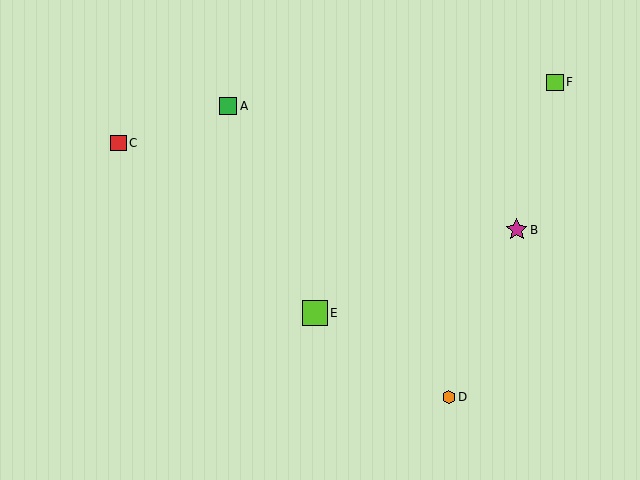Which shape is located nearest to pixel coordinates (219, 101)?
The green square (labeled A) at (228, 106) is nearest to that location.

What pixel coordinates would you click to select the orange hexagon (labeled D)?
Click at (449, 397) to select the orange hexagon D.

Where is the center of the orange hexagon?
The center of the orange hexagon is at (449, 397).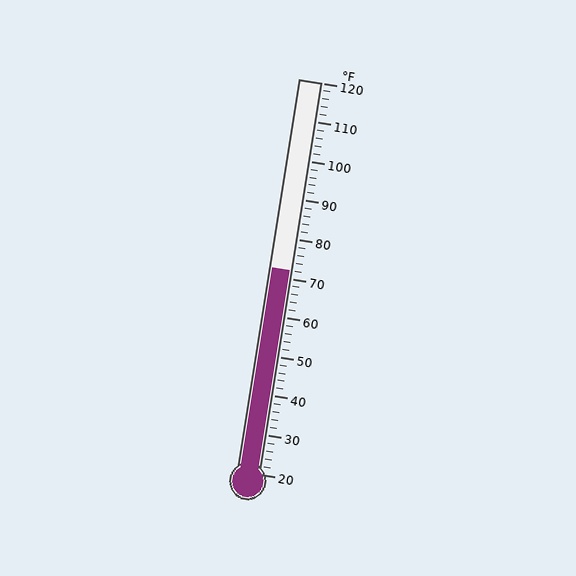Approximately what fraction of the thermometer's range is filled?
The thermometer is filled to approximately 50% of its range.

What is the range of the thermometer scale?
The thermometer scale ranges from 20°F to 120°F.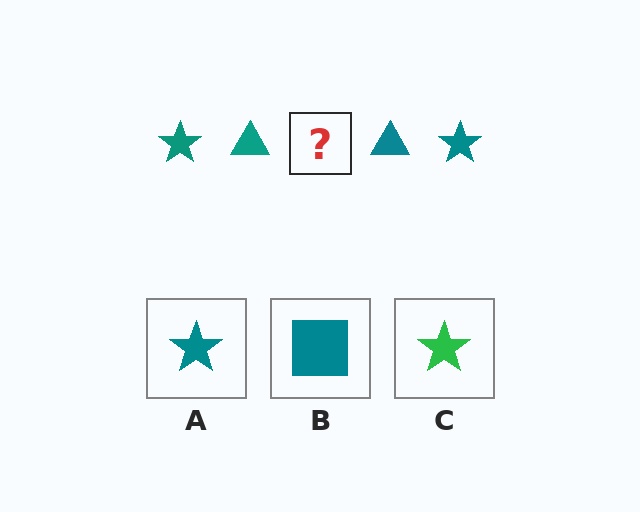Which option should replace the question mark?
Option A.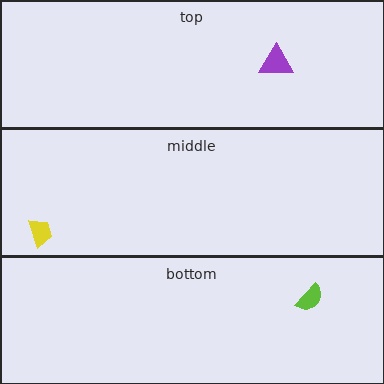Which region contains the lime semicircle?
The bottom region.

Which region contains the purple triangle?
The top region.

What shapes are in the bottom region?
The lime semicircle.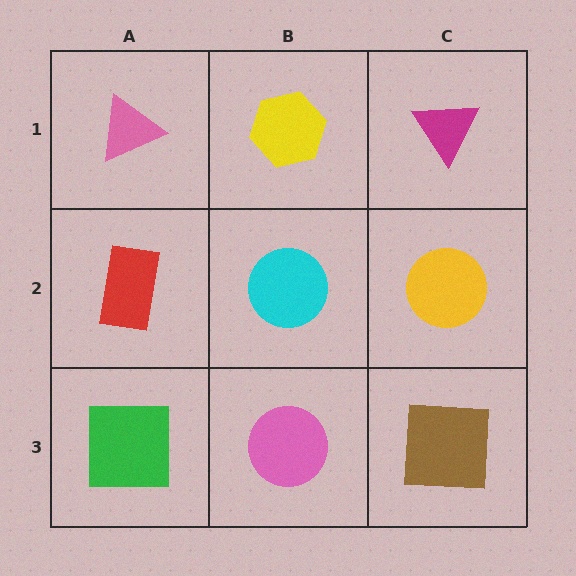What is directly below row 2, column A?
A green square.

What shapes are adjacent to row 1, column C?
A yellow circle (row 2, column C), a yellow hexagon (row 1, column B).